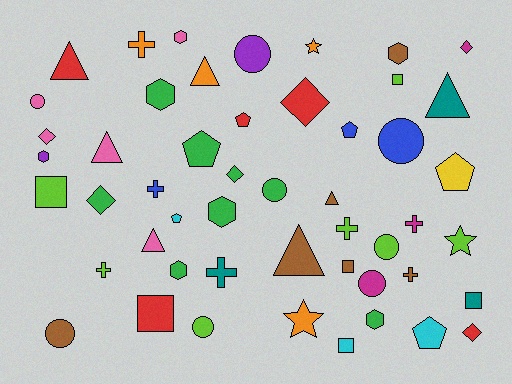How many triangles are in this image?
There are 7 triangles.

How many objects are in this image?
There are 50 objects.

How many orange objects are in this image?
There are 4 orange objects.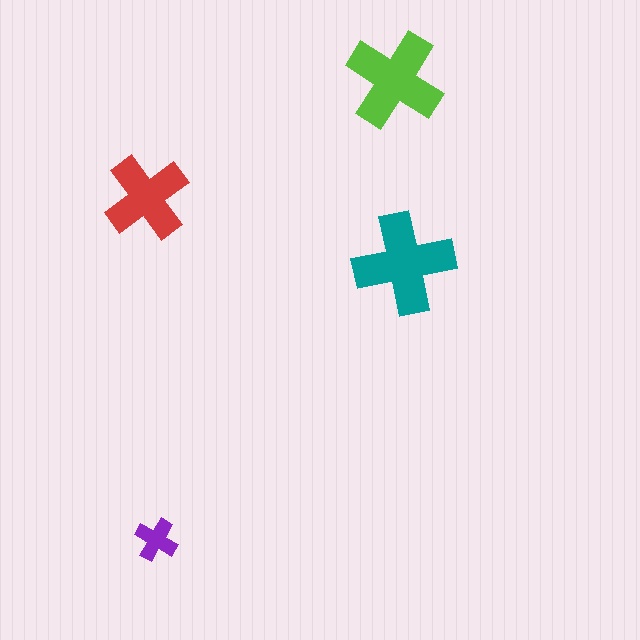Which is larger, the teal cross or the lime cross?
The teal one.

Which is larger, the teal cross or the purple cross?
The teal one.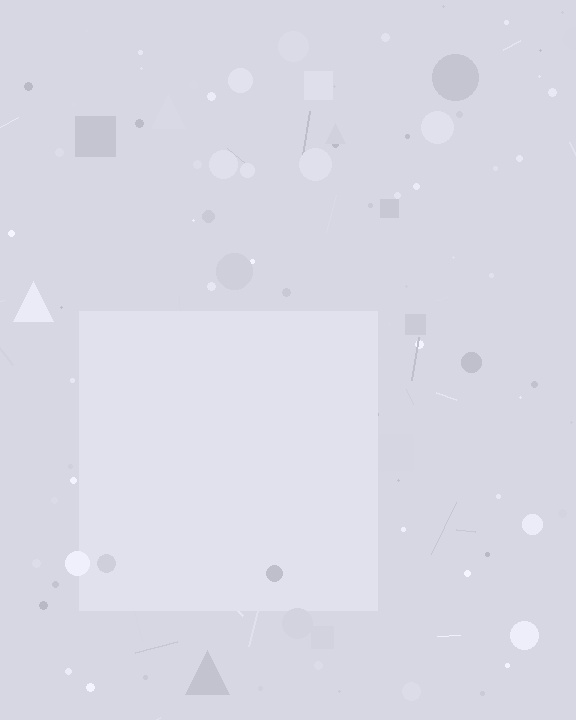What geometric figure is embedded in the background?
A square is embedded in the background.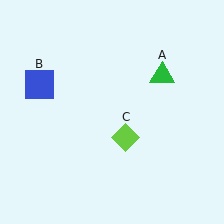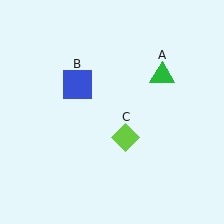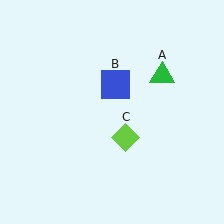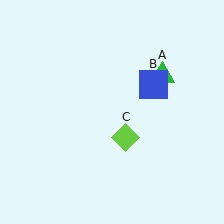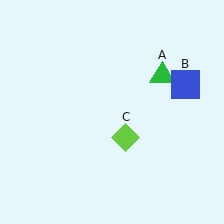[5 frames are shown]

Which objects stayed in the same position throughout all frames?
Green triangle (object A) and lime diamond (object C) remained stationary.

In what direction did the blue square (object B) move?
The blue square (object B) moved right.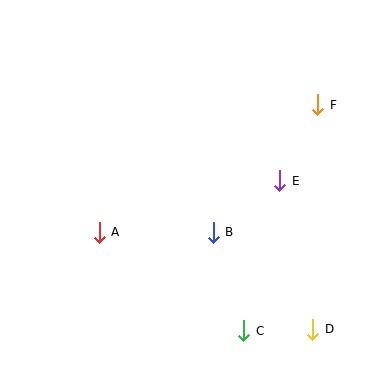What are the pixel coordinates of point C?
Point C is at (244, 331).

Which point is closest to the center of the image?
Point B at (213, 232) is closest to the center.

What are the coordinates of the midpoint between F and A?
The midpoint between F and A is at (208, 169).